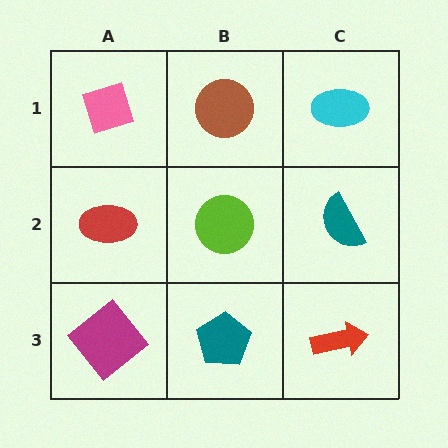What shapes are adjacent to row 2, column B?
A brown circle (row 1, column B), a teal pentagon (row 3, column B), a red ellipse (row 2, column A), a teal semicircle (row 2, column C).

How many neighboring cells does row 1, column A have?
2.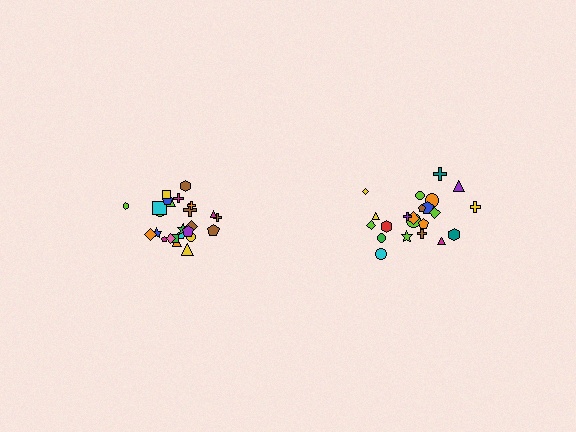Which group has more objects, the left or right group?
The left group.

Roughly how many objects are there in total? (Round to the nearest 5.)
Roughly 45 objects in total.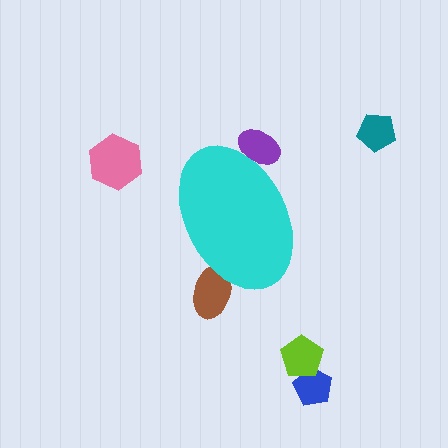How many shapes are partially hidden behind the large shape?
2 shapes are partially hidden.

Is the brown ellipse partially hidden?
Yes, the brown ellipse is partially hidden behind the cyan ellipse.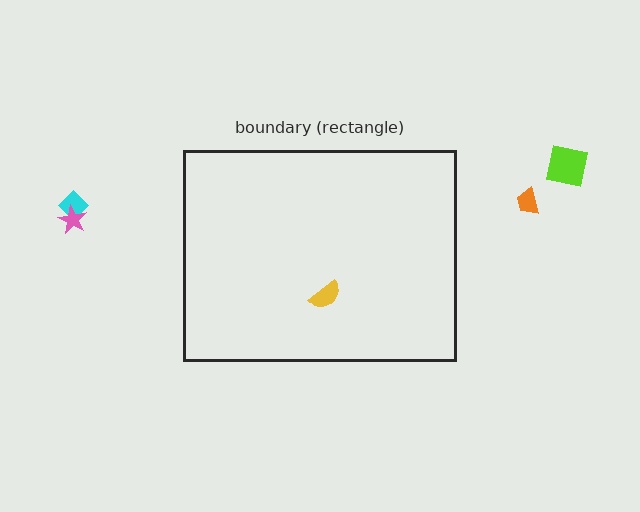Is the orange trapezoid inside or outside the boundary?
Outside.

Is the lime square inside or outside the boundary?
Outside.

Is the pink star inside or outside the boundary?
Outside.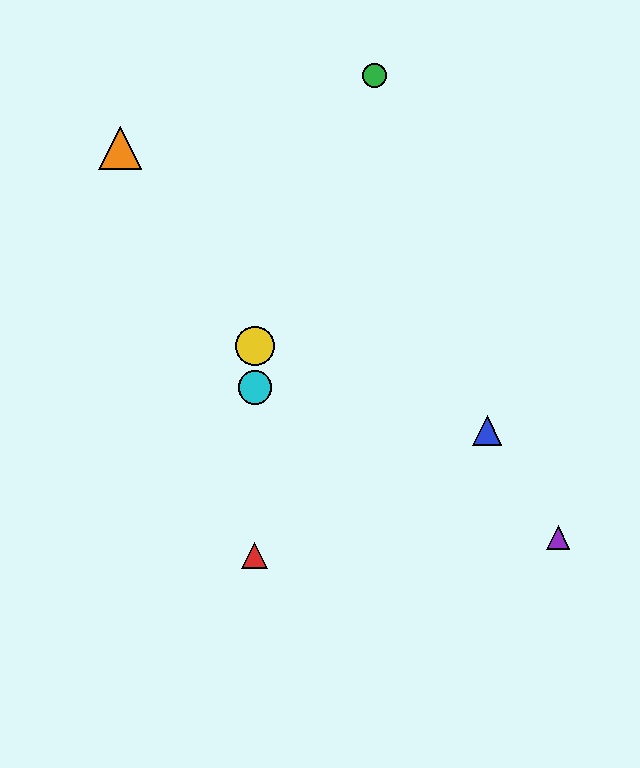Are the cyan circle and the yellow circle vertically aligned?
Yes, both are at x≈255.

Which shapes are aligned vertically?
The red triangle, the yellow circle, the cyan circle are aligned vertically.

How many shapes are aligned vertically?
3 shapes (the red triangle, the yellow circle, the cyan circle) are aligned vertically.